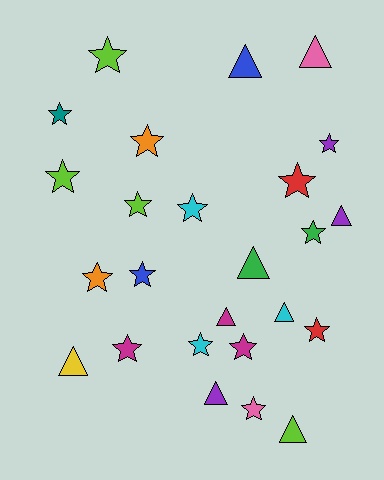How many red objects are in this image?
There are 2 red objects.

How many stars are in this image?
There are 16 stars.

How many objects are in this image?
There are 25 objects.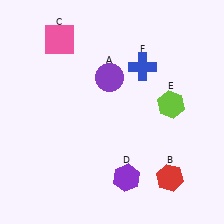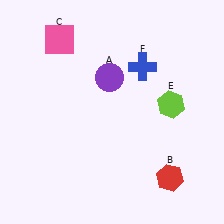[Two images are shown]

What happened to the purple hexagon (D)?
The purple hexagon (D) was removed in Image 2. It was in the bottom-right area of Image 1.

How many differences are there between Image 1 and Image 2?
There is 1 difference between the two images.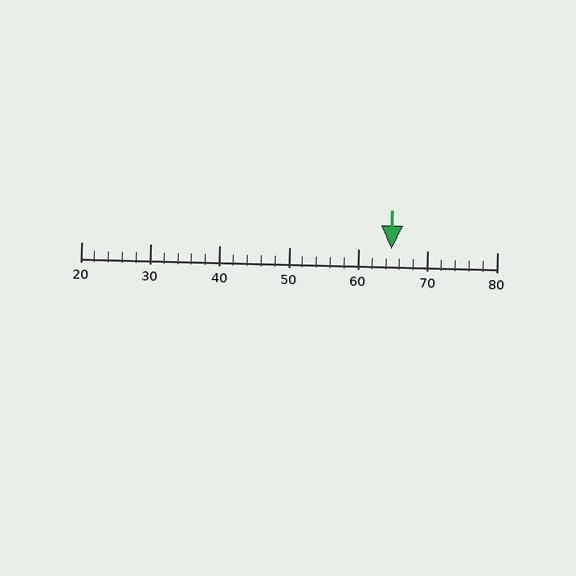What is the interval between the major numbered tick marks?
The major tick marks are spaced 10 units apart.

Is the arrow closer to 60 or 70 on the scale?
The arrow is closer to 60.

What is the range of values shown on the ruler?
The ruler shows values from 20 to 80.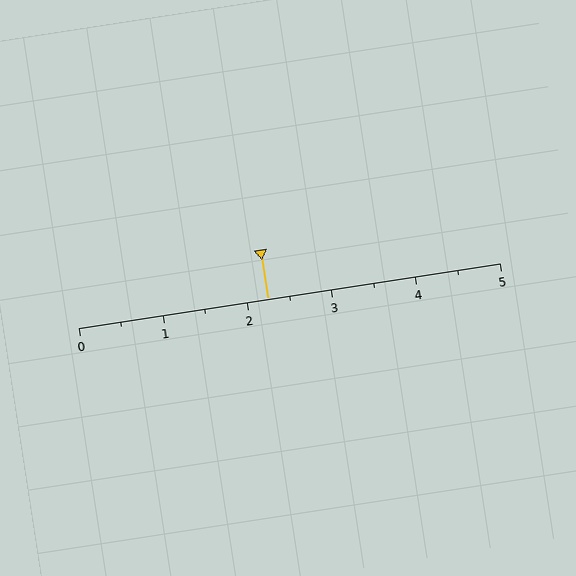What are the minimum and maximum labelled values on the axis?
The axis runs from 0 to 5.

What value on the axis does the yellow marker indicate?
The marker indicates approximately 2.2.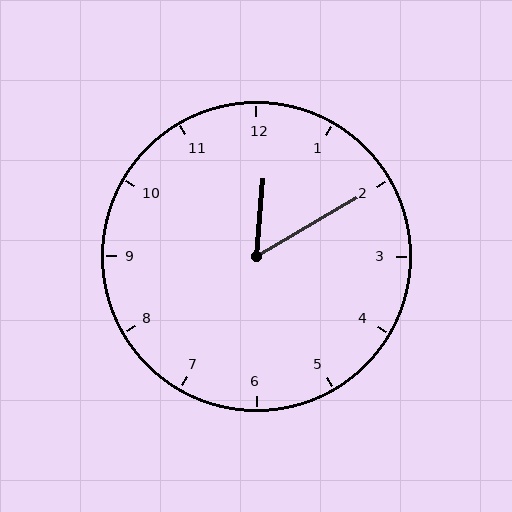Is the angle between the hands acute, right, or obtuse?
It is acute.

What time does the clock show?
12:10.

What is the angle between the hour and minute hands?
Approximately 55 degrees.